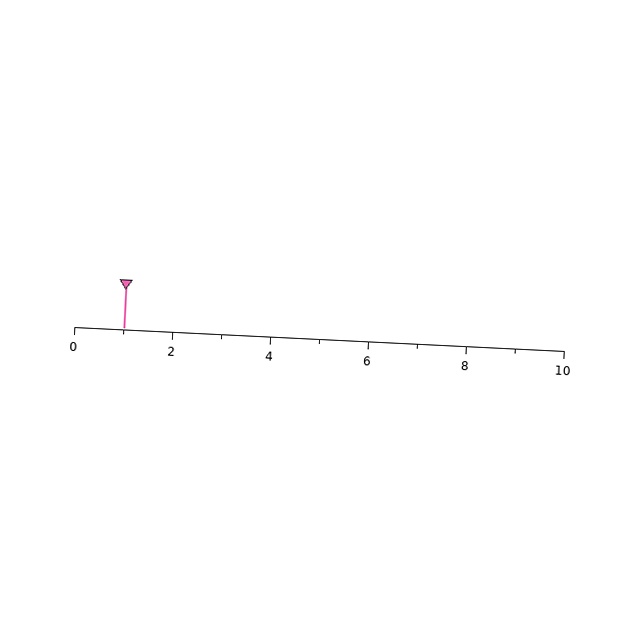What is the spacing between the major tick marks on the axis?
The major ticks are spaced 2 apart.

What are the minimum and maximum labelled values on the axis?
The axis runs from 0 to 10.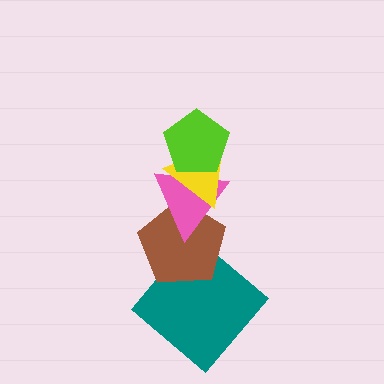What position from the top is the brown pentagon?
The brown pentagon is 4th from the top.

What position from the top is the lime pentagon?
The lime pentagon is 1st from the top.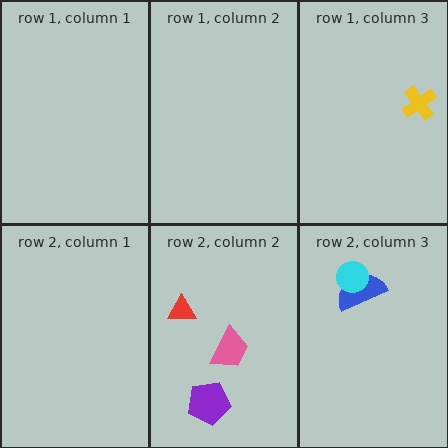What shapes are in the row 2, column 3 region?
The blue semicircle, the cyan circle.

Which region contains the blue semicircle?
The row 2, column 3 region.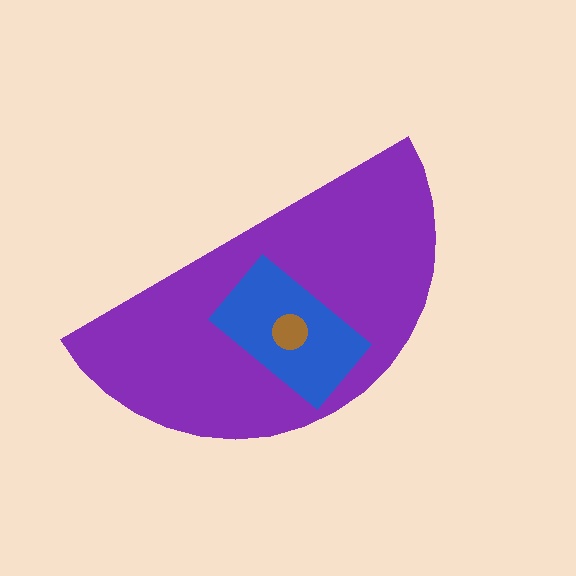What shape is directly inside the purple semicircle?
The blue rectangle.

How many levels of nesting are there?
3.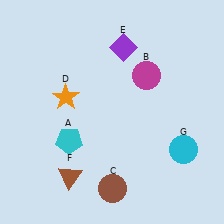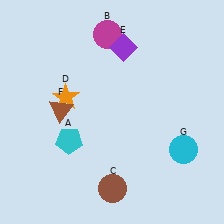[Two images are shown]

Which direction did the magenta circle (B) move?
The magenta circle (B) moved up.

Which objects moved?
The objects that moved are: the magenta circle (B), the brown triangle (F).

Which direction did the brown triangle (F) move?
The brown triangle (F) moved up.